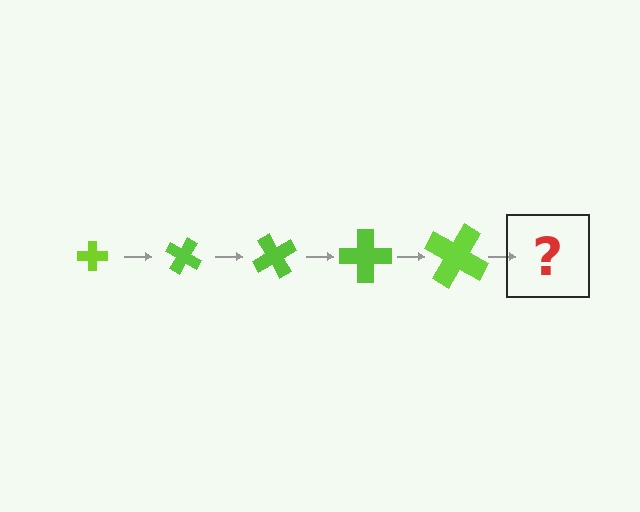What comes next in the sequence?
The next element should be a cross, larger than the previous one and rotated 150 degrees from the start.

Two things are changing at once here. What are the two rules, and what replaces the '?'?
The two rules are that the cross grows larger each step and it rotates 30 degrees each step. The '?' should be a cross, larger than the previous one and rotated 150 degrees from the start.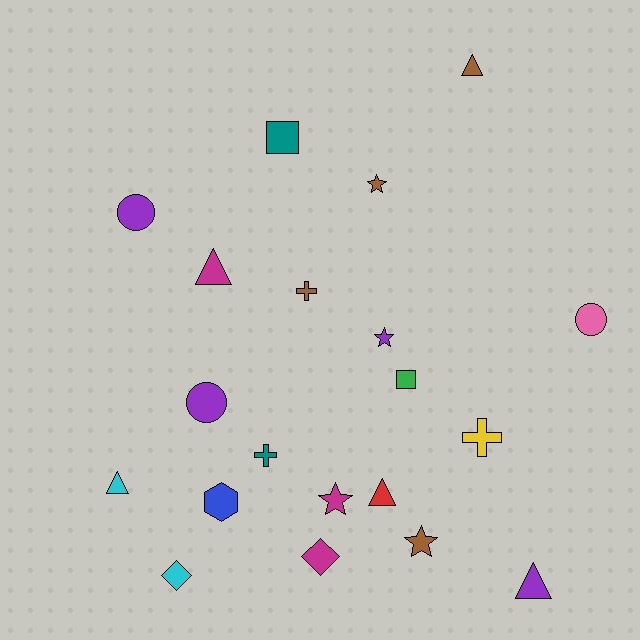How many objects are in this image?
There are 20 objects.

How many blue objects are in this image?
There is 1 blue object.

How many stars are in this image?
There are 4 stars.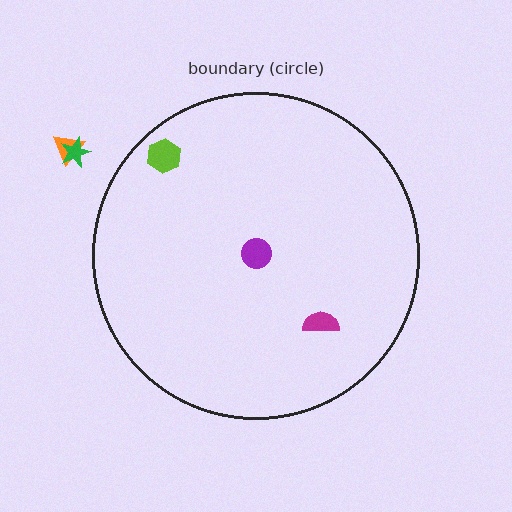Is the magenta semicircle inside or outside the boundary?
Inside.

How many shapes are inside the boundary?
3 inside, 2 outside.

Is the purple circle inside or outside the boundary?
Inside.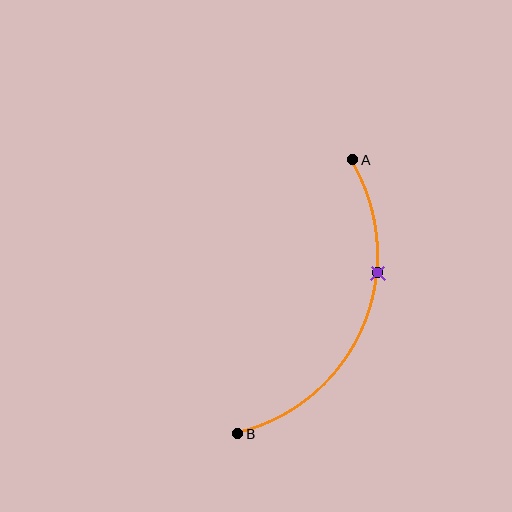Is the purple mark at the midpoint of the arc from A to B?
No. The purple mark lies on the arc but is closer to endpoint A. The arc midpoint would be at the point on the curve equidistant along the arc from both A and B.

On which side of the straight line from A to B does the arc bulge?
The arc bulges to the right of the straight line connecting A and B.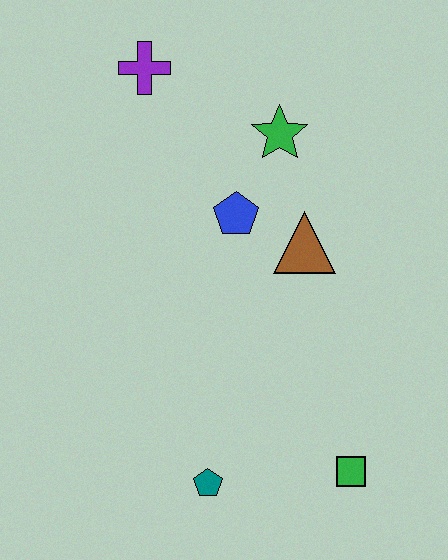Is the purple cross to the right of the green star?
No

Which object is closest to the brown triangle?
The blue pentagon is closest to the brown triangle.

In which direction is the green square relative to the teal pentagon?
The green square is to the right of the teal pentagon.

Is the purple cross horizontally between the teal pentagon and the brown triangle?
No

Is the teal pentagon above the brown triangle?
No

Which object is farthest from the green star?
The teal pentagon is farthest from the green star.